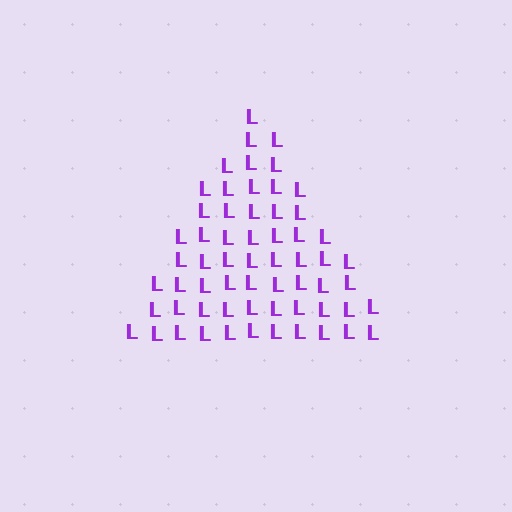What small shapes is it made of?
It is made of small letter L's.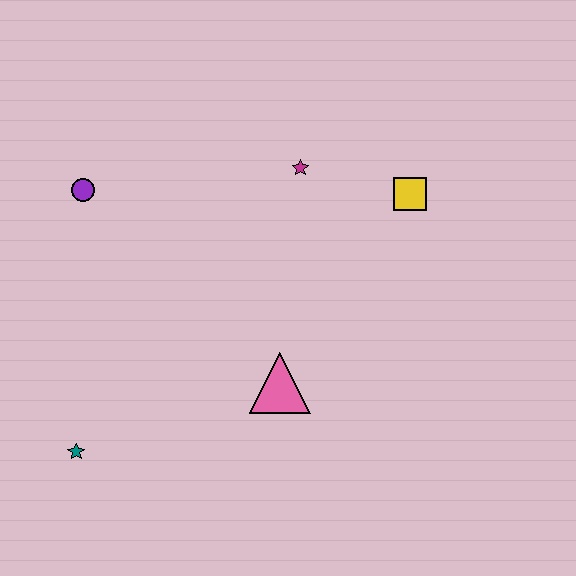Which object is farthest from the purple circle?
The yellow square is farthest from the purple circle.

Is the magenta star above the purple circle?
Yes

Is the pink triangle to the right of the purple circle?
Yes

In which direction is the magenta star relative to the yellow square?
The magenta star is to the left of the yellow square.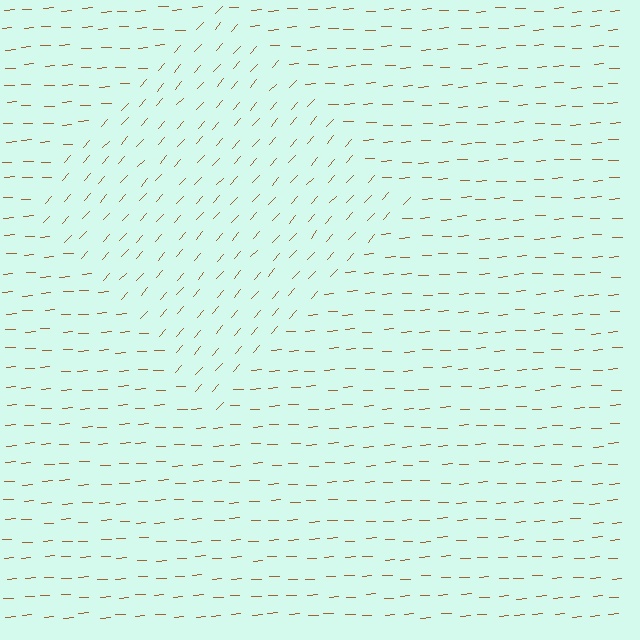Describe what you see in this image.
The image is filled with small brown line segments. A diamond region in the image has lines oriented differently from the surrounding lines, creating a visible texture boundary.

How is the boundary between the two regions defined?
The boundary is defined purely by a change in line orientation (approximately 45 degrees difference). All lines are the same color and thickness.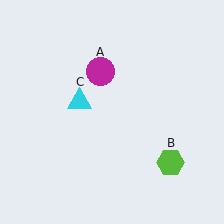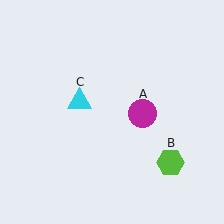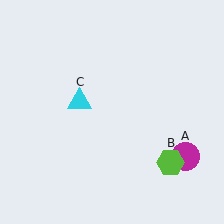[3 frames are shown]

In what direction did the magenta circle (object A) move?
The magenta circle (object A) moved down and to the right.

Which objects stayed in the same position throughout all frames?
Lime hexagon (object B) and cyan triangle (object C) remained stationary.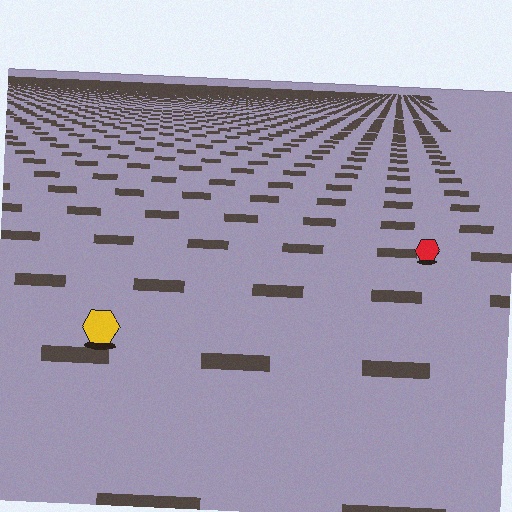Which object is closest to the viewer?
The yellow hexagon is closest. The texture marks near it are larger and more spread out.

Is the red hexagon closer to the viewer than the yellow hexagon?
No. The yellow hexagon is closer — you can tell from the texture gradient: the ground texture is coarser near it.